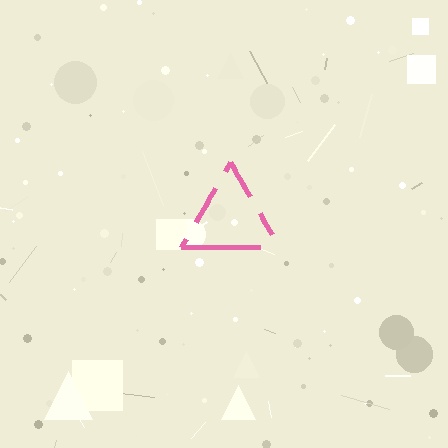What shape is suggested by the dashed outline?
The dashed outline suggests a triangle.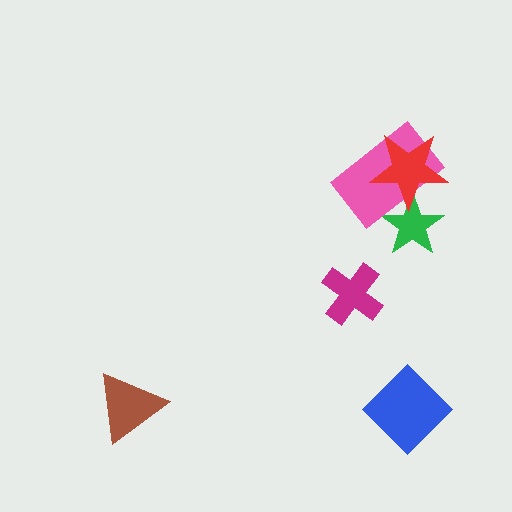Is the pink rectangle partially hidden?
Yes, it is partially covered by another shape.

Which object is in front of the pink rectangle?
The red star is in front of the pink rectangle.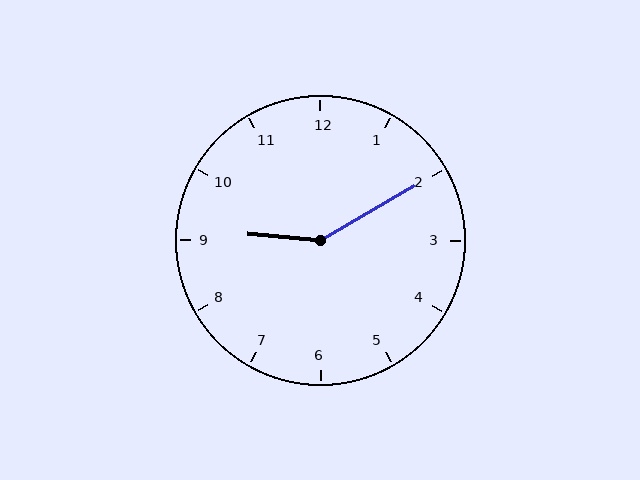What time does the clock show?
9:10.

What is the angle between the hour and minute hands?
Approximately 145 degrees.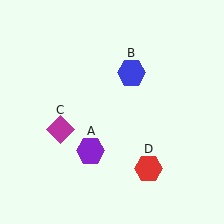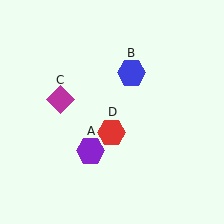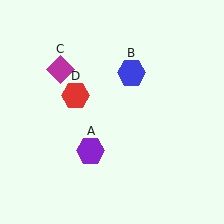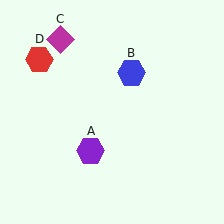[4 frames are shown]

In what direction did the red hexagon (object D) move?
The red hexagon (object D) moved up and to the left.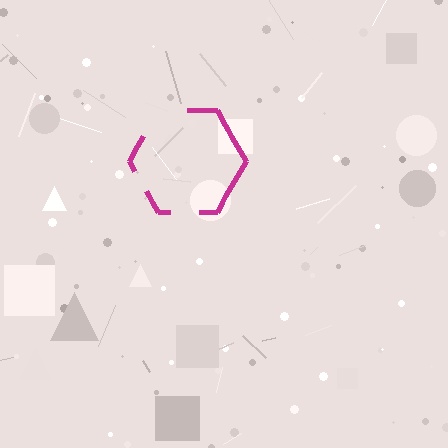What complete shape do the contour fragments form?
The contour fragments form a hexagon.